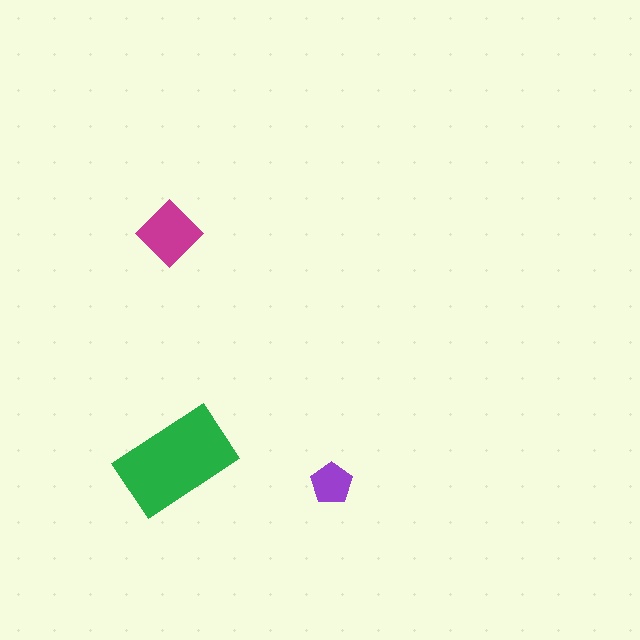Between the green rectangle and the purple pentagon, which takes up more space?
The green rectangle.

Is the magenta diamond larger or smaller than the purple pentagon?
Larger.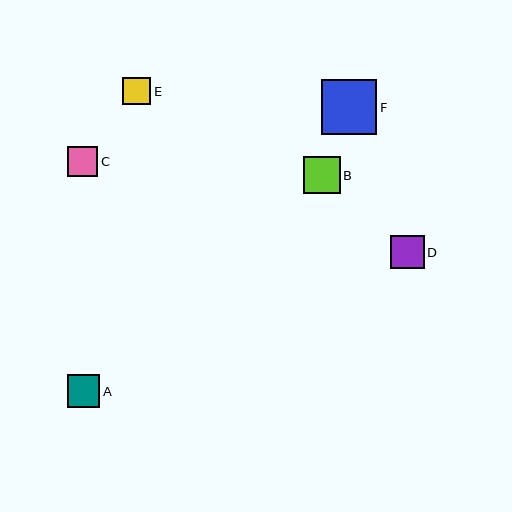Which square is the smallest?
Square E is the smallest with a size of approximately 28 pixels.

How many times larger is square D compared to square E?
Square D is approximately 1.2 times the size of square E.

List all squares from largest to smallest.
From largest to smallest: F, B, D, A, C, E.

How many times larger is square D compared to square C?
Square D is approximately 1.1 times the size of square C.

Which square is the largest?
Square F is the largest with a size of approximately 56 pixels.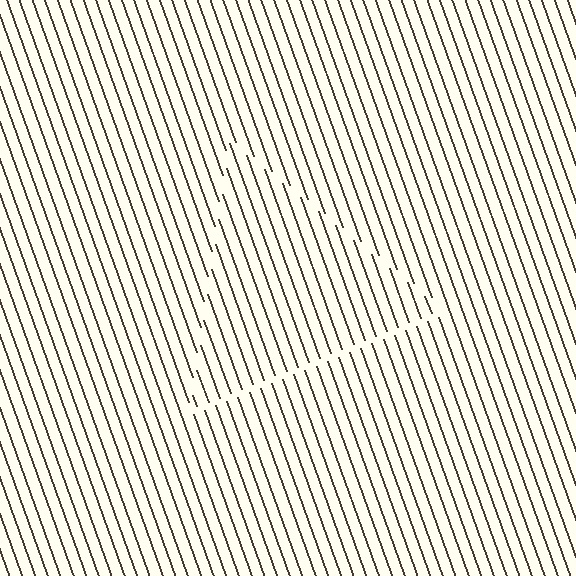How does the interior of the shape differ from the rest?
The interior of the shape contains the same grating, shifted by half a period — the contour is defined by the phase discontinuity where line-ends from the inner and outer gratings abut.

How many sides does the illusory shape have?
3 sides — the line-ends trace a triangle.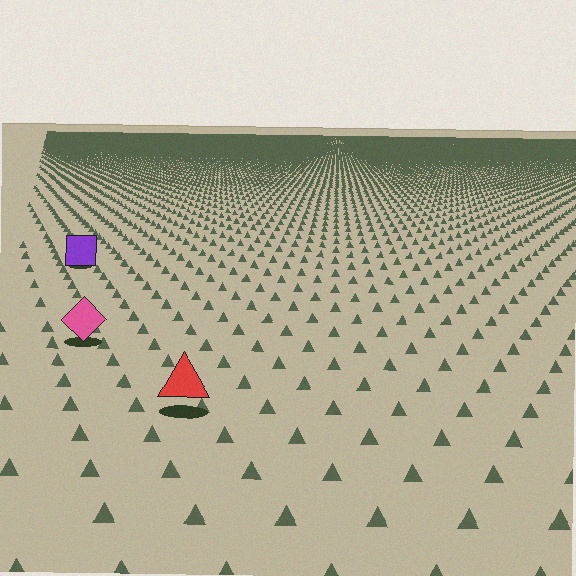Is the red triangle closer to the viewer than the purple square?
Yes. The red triangle is closer — you can tell from the texture gradient: the ground texture is coarser near it.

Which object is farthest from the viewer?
The purple square is farthest from the viewer. It appears smaller and the ground texture around it is denser.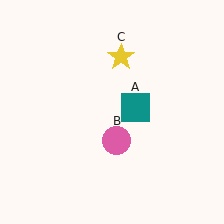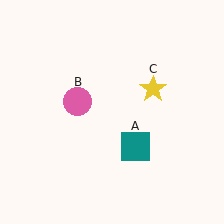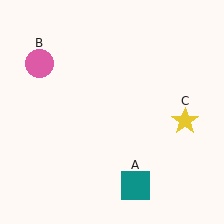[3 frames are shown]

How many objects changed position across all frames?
3 objects changed position: teal square (object A), pink circle (object B), yellow star (object C).